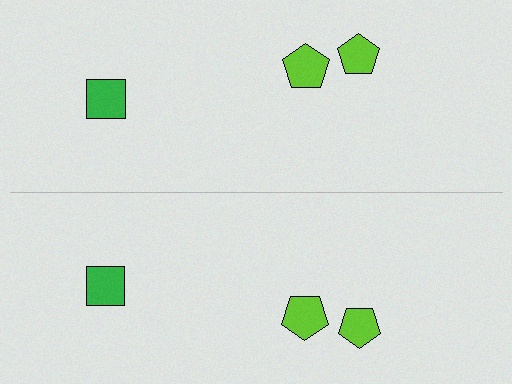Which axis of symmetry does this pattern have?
The pattern has a horizontal axis of symmetry running through the center of the image.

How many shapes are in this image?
There are 6 shapes in this image.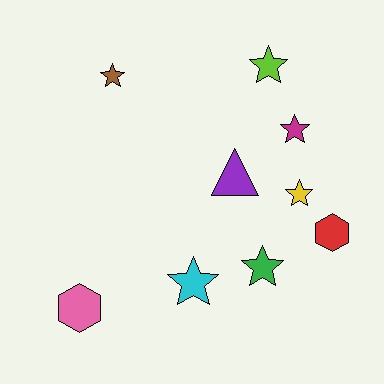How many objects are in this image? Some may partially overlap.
There are 9 objects.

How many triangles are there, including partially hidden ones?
There is 1 triangle.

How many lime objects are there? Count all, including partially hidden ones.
There is 1 lime object.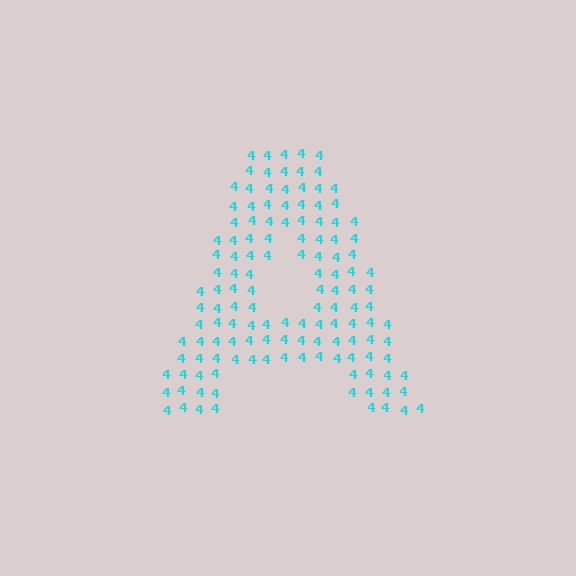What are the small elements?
The small elements are digit 4's.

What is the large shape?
The large shape is the letter A.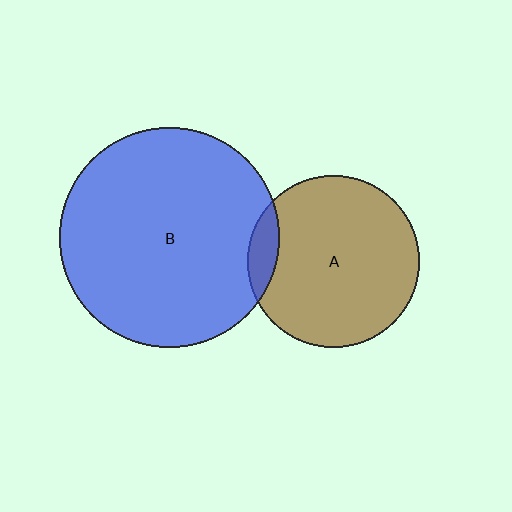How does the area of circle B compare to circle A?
Approximately 1.6 times.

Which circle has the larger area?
Circle B (blue).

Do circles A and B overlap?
Yes.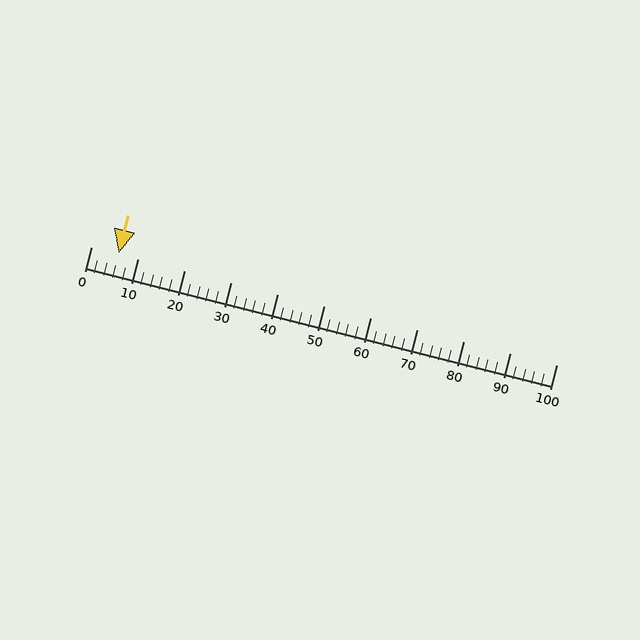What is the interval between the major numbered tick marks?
The major tick marks are spaced 10 units apart.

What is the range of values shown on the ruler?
The ruler shows values from 0 to 100.